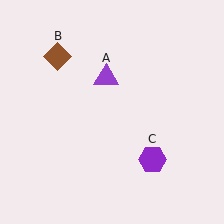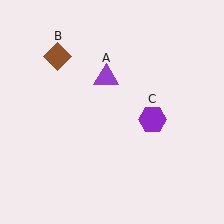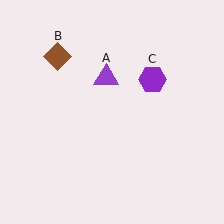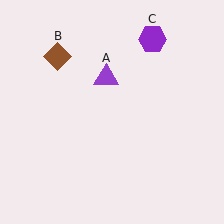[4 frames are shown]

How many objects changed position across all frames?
1 object changed position: purple hexagon (object C).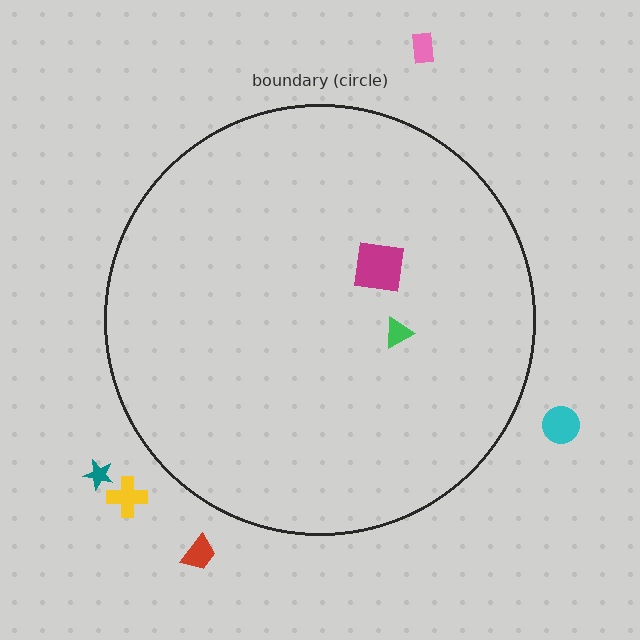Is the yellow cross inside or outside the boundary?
Outside.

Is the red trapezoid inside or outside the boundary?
Outside.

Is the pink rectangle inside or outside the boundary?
Outside.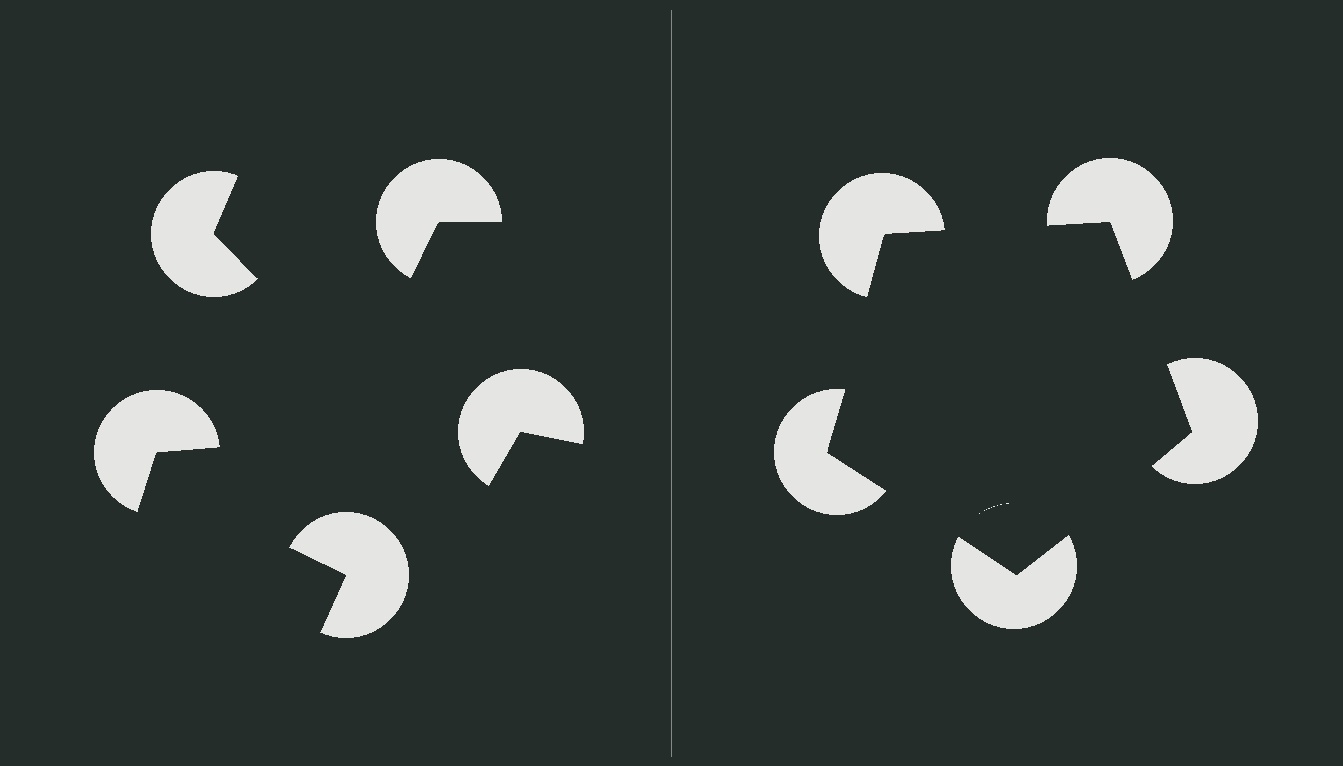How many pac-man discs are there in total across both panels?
10 — 5 on each side.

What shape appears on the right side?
An illusory pentagon.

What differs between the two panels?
The pac-man discs are positioned identically on both sides; only the wedge orientations differ. On the right they align to a pentagon; on the left they are misaligned.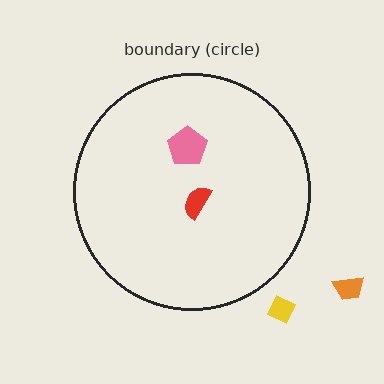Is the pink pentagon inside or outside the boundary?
Inside.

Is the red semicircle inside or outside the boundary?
Inside.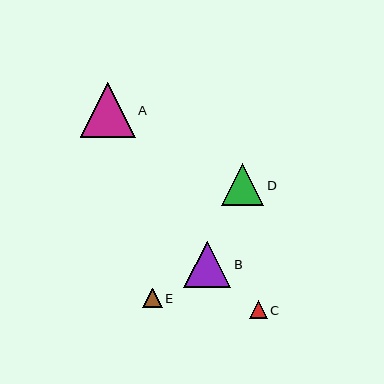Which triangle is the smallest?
Triangle C is the smallest with a size of approximately 18 pixels.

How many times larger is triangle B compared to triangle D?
Triangle B is approximately 1.1 times the size of triangle D.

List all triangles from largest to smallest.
From largest to smallest: A, B, D, E, C.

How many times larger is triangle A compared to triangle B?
Triangle A is approximately 1.2 times the size of triangle B.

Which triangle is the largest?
Triangle A is the largest with a size of approximately 55 pixels.